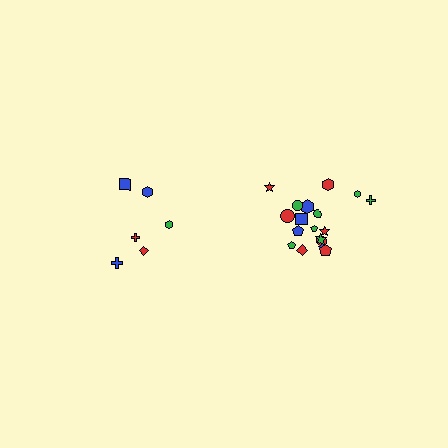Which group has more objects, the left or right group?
The right group.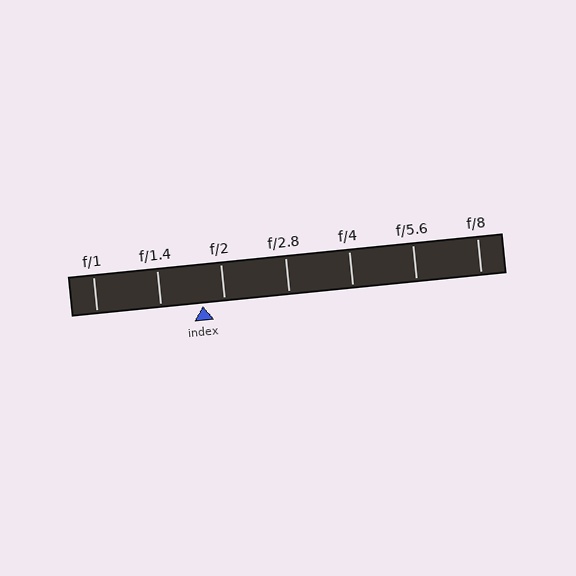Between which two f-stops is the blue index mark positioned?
The index mark is between f/1.4 and f/2.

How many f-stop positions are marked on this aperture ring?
There are 7 f-stop positions marked.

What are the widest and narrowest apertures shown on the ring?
The widest aperture shown is f/1 and the narrowest is f/8.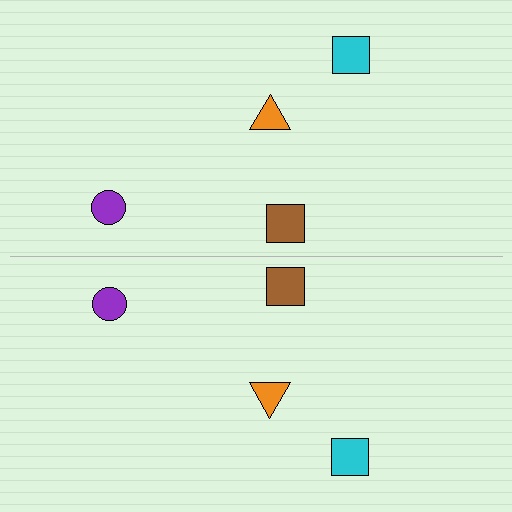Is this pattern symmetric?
Yes, this pattern has bilateral (reflection) symmetry.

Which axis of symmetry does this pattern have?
The pattern has a horizontal axis of symmetry running through the center of the image.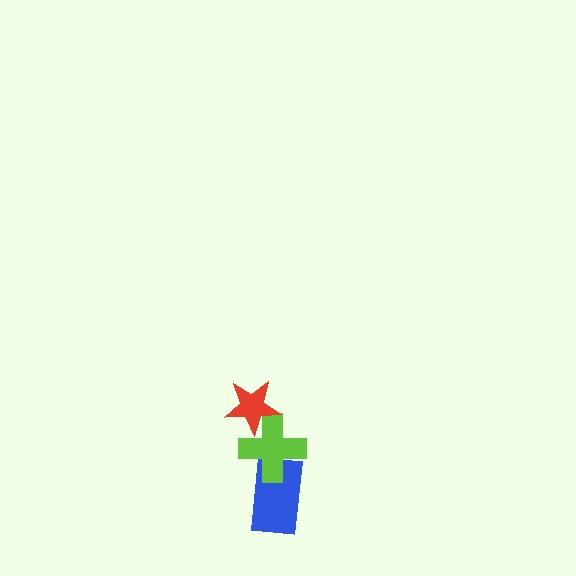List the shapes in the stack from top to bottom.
From top to bottom: the red star, the lime cross, the blue rectangle.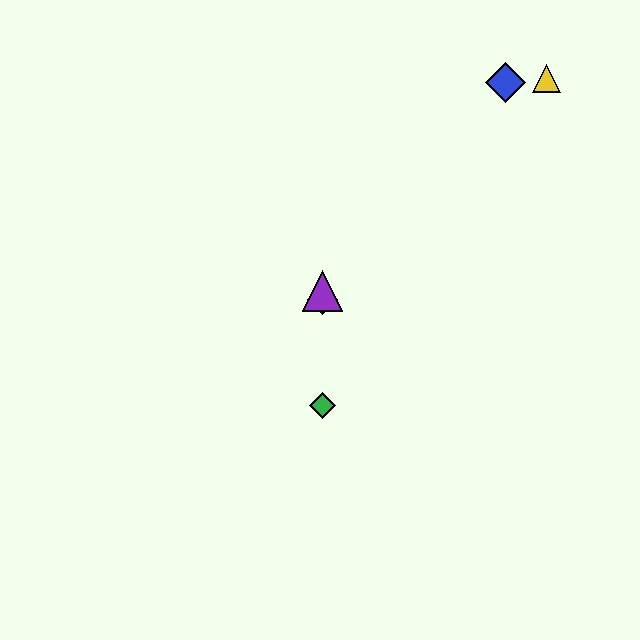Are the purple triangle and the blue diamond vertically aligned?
No, the purple triangle is at x≈323 and the blue diamond is at x≈506.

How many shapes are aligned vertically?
3 shapes (the red diamond, the green diamond, the purple triangle) are aligned vertically.